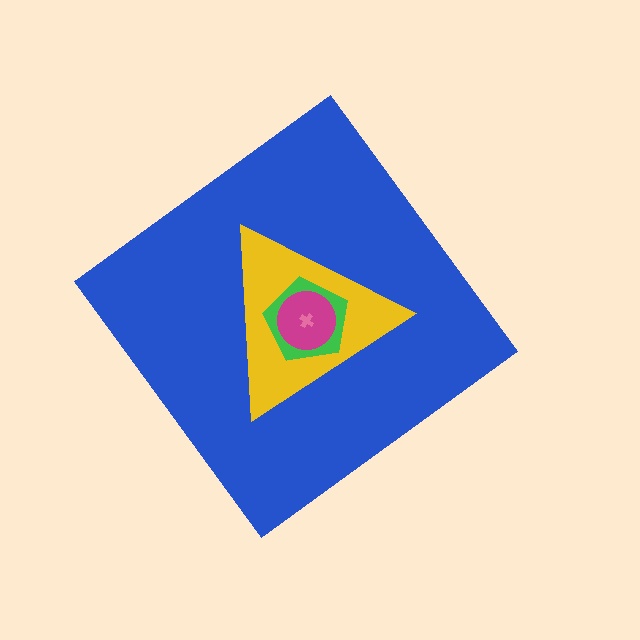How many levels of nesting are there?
5.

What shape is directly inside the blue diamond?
The yellow triangle.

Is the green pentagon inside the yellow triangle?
Yes.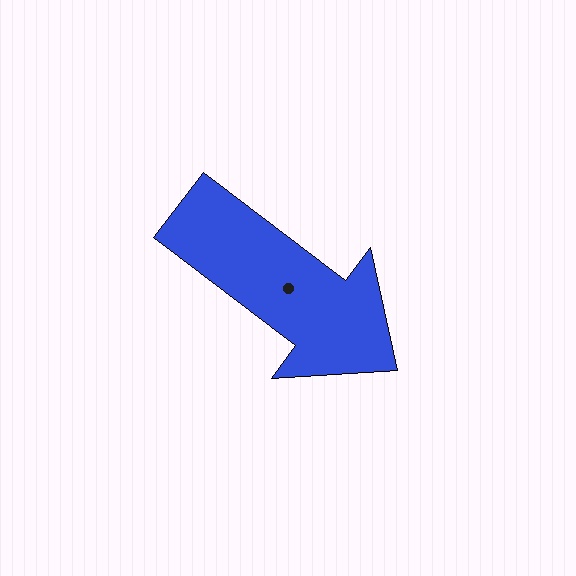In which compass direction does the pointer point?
Southeast.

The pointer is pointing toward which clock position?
Roughly 4 o'clock.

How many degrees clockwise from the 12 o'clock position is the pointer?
Approximately 127 degrees.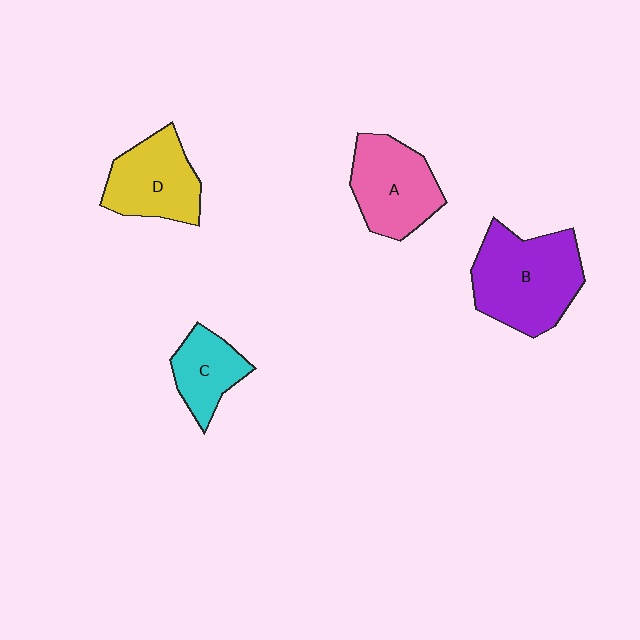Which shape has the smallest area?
Shape C (cyan).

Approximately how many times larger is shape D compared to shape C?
Approximately 1.4 times.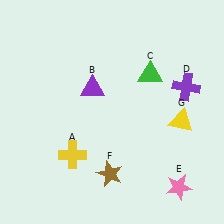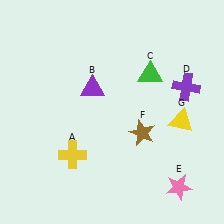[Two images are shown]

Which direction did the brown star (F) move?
The brown star (F) moved up.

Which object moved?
The brown star (F) moved up.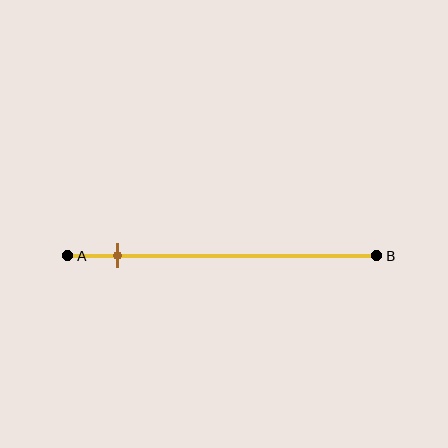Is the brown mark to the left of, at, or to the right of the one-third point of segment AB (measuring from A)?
The brown mark is to the left of the one-third point of segment AB.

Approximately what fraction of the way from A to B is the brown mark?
The brown mark is approximately 15% of the way from A to B.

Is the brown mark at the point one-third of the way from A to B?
No, the mark is at about 15% from A, not at the 33% one-third point.